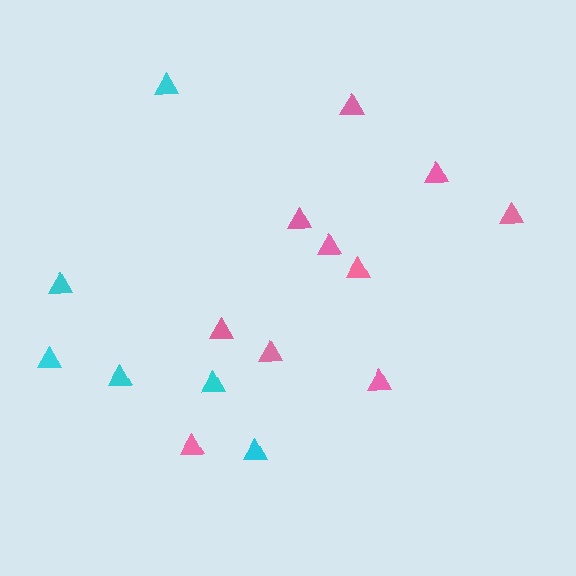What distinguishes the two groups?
There are 2 groups: one group of cyan triangles (6) and one group of pink triangles (10).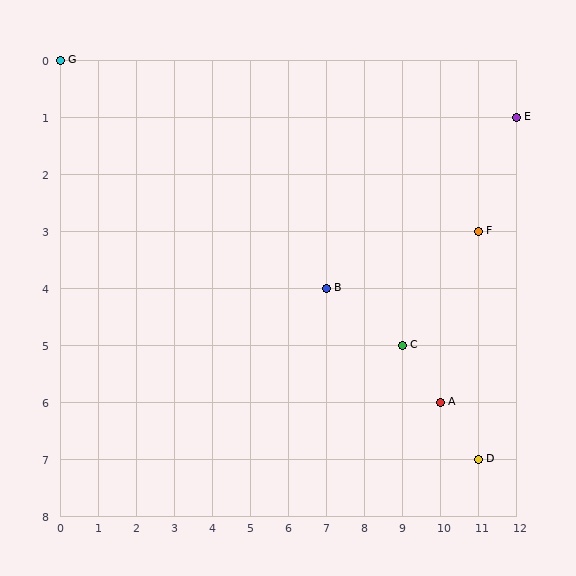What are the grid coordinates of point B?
Point B is at grid coordinates (7, 4).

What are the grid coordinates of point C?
Point C is at grid coordinates (9, 5).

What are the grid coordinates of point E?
Point E is at grid coordinates (12, 1).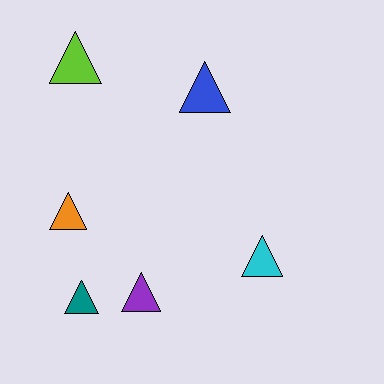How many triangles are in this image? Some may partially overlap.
There are 6 triangles.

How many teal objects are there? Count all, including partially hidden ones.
There is 1 teal object.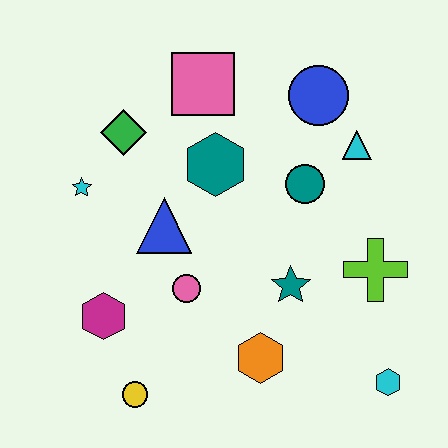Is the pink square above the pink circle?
Yes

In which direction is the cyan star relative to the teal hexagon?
The cyan star is to the left of the teal hexagon.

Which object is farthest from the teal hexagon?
The cyan hexagon is farthest from the teal hexagon.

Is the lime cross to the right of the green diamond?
Yes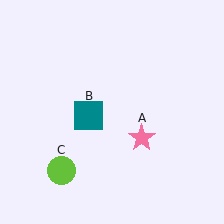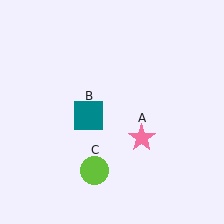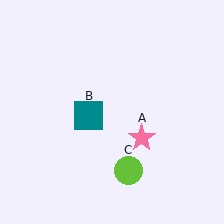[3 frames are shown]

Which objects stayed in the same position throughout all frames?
Pink star (object A) and teal square (object B) remained stationary.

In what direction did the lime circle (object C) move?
The lime circle (object C) moved right.